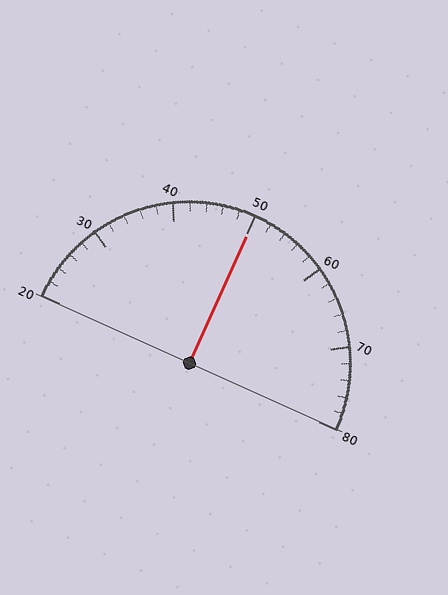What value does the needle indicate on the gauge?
The needle indicates approximately 50.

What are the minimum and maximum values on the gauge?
The gauge ranges from 20 to 80.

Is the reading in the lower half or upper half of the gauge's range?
The reading is in the upper half of the range (20 to 80).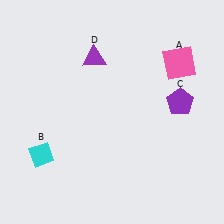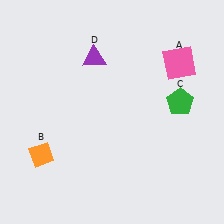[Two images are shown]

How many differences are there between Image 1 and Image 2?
There are 2 differences between the two images.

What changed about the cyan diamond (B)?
In Image 1, B is cyan. In Image 2, it changed to orange.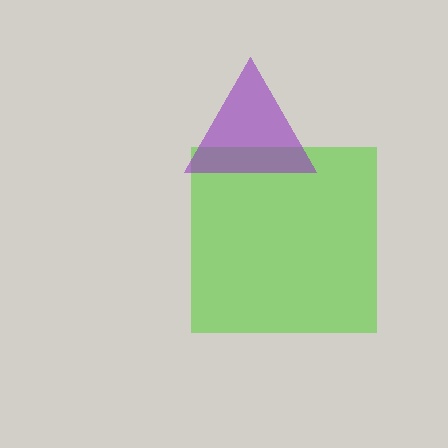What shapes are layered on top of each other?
The layered shapes are: a lime square, a purple triangle.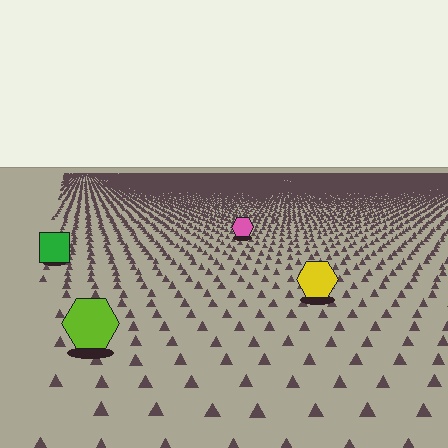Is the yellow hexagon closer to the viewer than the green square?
Yes. The yellow hexagon is closer — you can tell from the texture gradient: the ground texture is coarser near it.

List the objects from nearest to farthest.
From nearest to farthest: the lime hexagon, the yellow hexagon, the green square, the pink hexagon.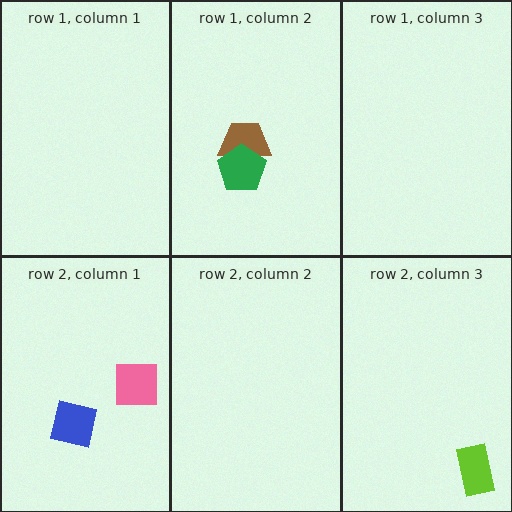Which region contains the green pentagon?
The row 1, column 2 region.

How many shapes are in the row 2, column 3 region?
1.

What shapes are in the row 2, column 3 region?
The lime rectangle.